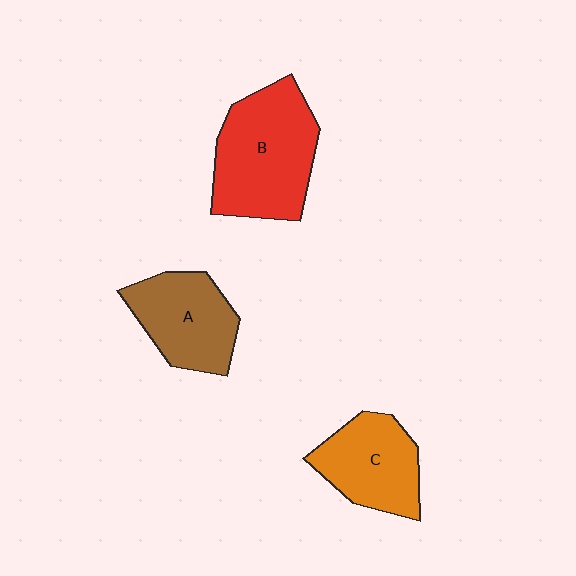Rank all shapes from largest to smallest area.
From largest to smallest: B (red), A (brown), C (orange).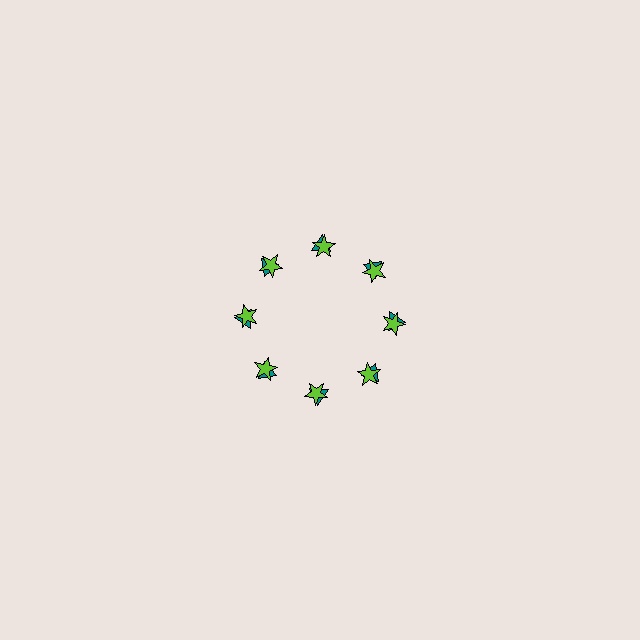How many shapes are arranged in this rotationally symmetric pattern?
There are 16 shapes, arranged in 8 groups of 2.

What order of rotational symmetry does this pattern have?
This pattern has 8-fold rotational symmetry.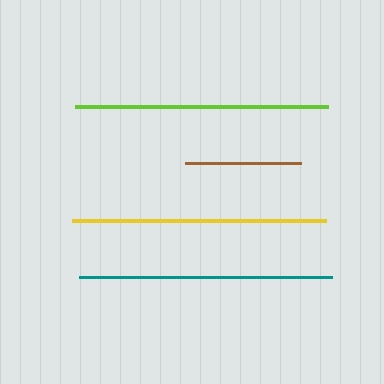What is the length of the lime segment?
The lime segment is approximately 253 pixels long.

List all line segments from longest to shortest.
From longest to shortest: yellow, teal, lime, brown.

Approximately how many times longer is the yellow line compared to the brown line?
The yellow line is approximately 2.2 times the length of the brown line.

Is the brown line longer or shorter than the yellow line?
The yellow line is longer than the brown line.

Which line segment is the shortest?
The brown line is the shortest at approximately 115 pixels.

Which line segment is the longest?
The yellow line is the longest at approximately 254 pixels.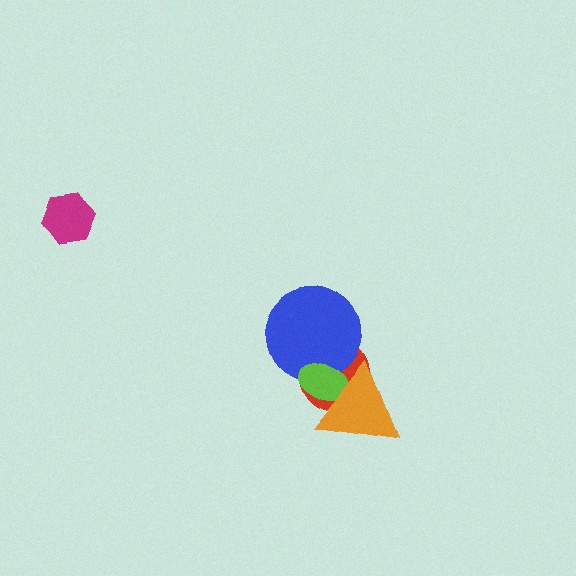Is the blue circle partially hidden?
Yes, it is partially covered by another shape.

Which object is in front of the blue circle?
The lime ellipse is in front of the blue circle.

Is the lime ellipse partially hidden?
Yes, it is partially covered by another shape.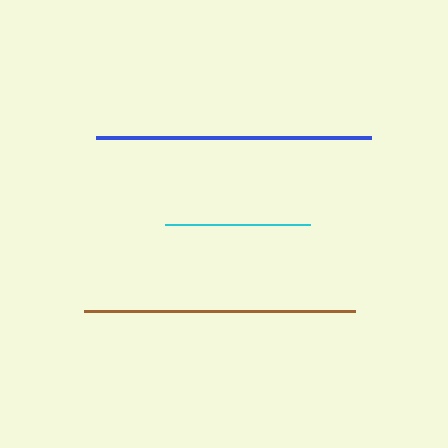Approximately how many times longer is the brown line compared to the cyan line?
The brown line is approximately 1.9 times the length of the cyan line.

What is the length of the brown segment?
The brown segment is approximately 271 pixels long.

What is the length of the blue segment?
The blue segment is approximately 276 pixels long.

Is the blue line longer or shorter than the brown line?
The blue line is longer than the brown line.